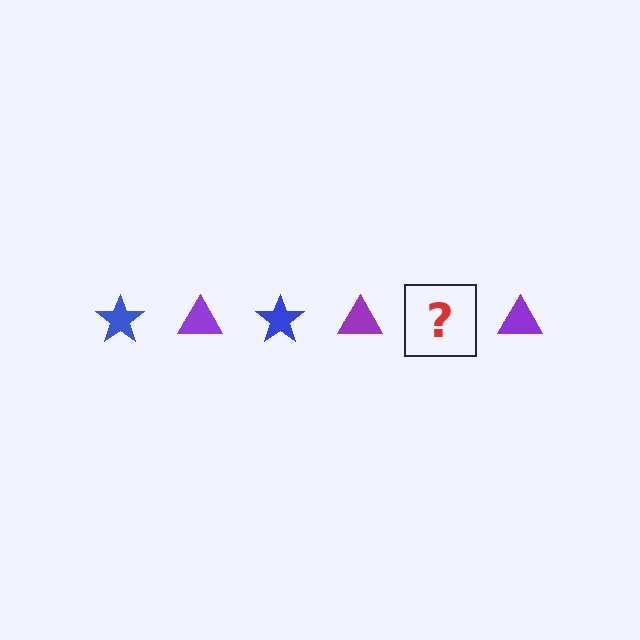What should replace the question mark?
The question mark should be replaced with a blue star.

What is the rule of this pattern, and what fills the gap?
The rule is that the pattern alternates between blue star and purple triangle. The gap should be filled with a blue star.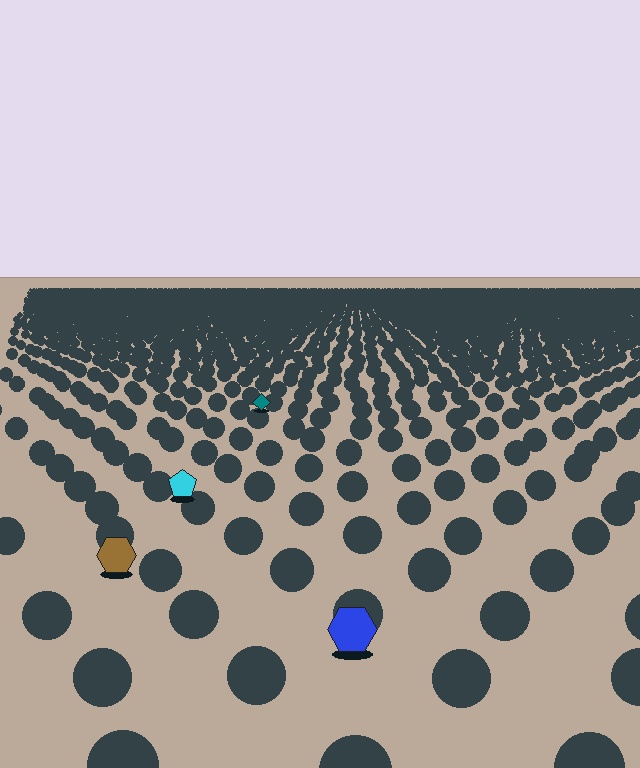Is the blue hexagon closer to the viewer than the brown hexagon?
Yes. The blue hexagon is closer — you can tell from the texture gradient: the ground texture is coarser near it.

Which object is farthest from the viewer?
The teal diamond is farthest from the viewer. It appears smaller and the ground texture around it is denser.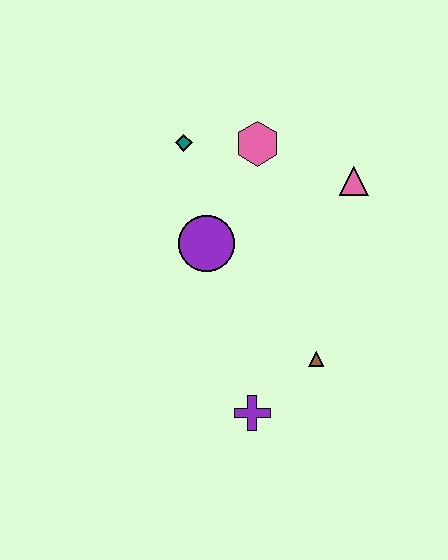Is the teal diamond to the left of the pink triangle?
Yes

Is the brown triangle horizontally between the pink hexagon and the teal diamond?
No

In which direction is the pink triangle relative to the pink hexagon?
The pink triangle is to the right of the pink hexagon.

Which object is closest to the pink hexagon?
The teal diamond is closest to the pink hexagon.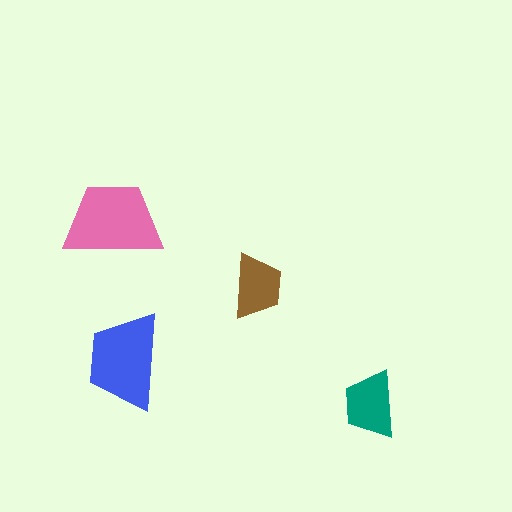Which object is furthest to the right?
The teal trapezoid is rightmost.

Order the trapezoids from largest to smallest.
the pink one, the blue one, the teal one, the brown one.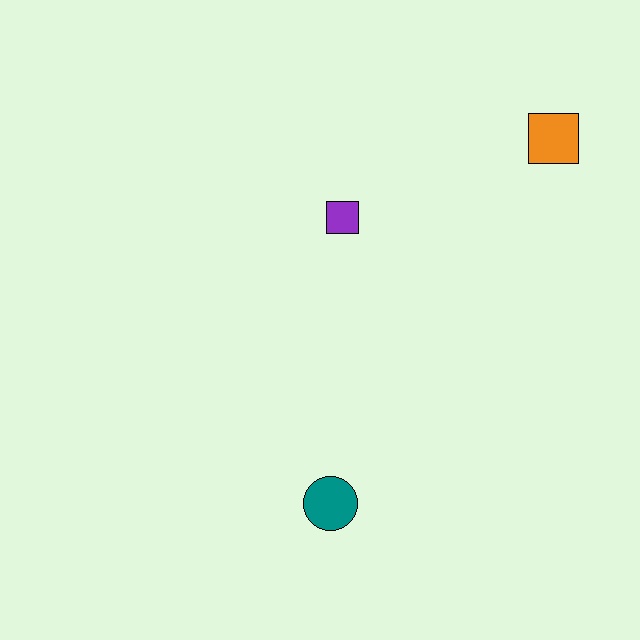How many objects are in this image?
There are 3 objects.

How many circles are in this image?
There is 1 circle.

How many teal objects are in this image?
There is 1 teal object.